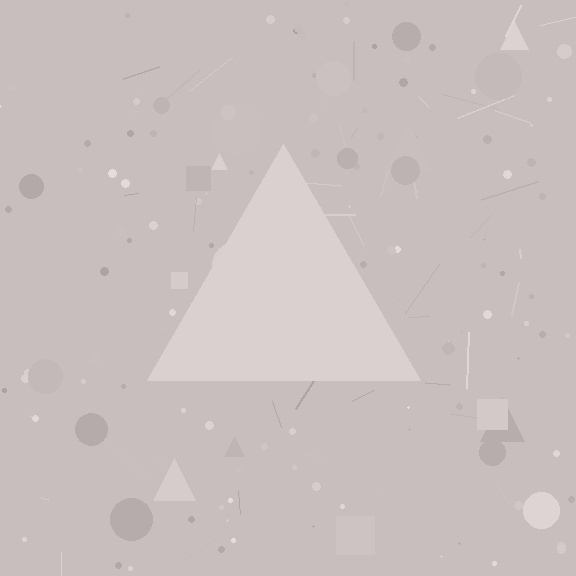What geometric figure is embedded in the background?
A triangle is embedded in the background.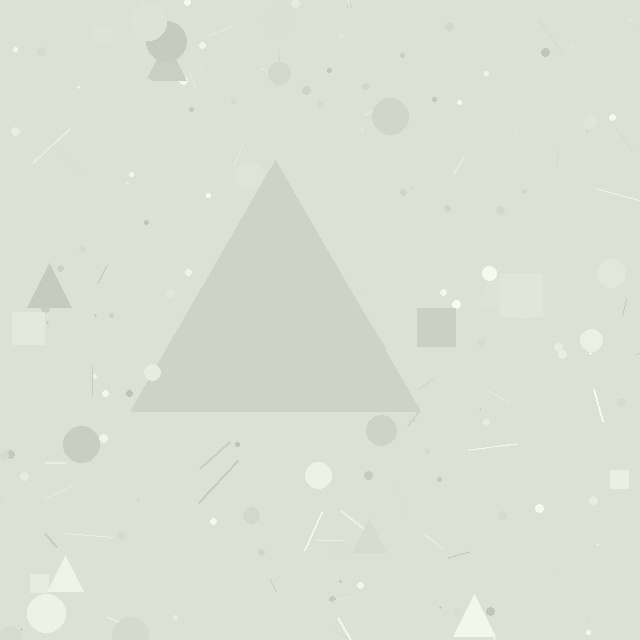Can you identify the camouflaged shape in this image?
The camouflaged shape is a triangle.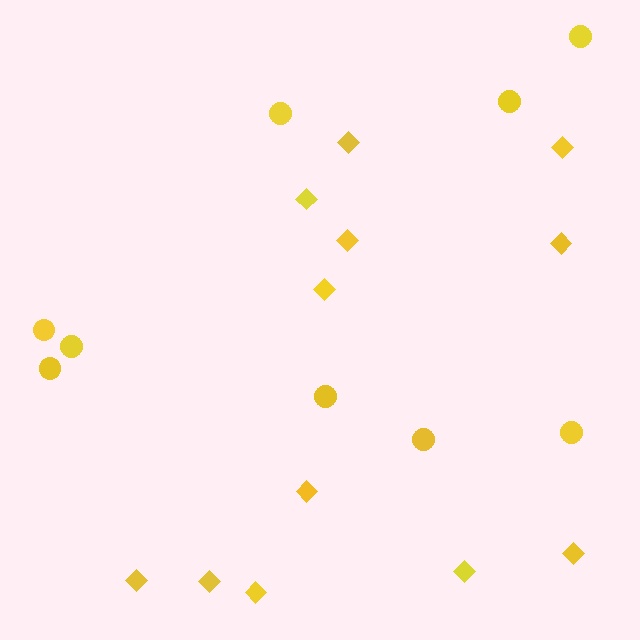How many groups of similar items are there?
There are 2 groups: one group of diamonds (12) and one group of circles (9).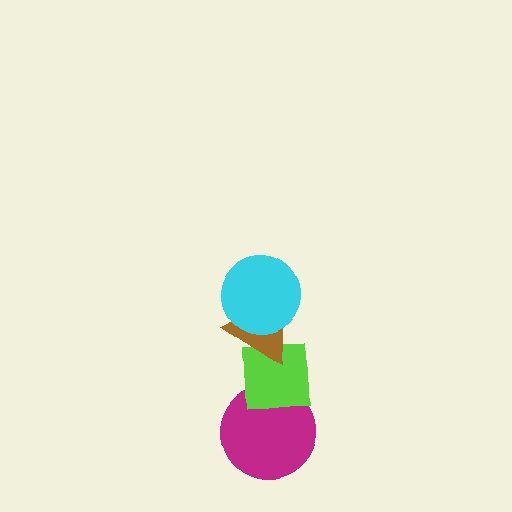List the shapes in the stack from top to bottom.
From top to bottom: the cyan circle, the brown triangle, the lime square, the magenta circle.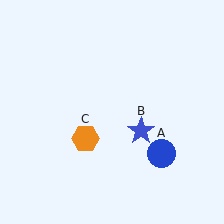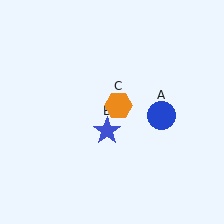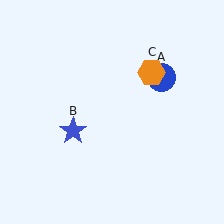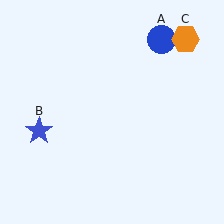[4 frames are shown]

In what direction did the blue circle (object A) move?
The blue circle (object A) moved up.